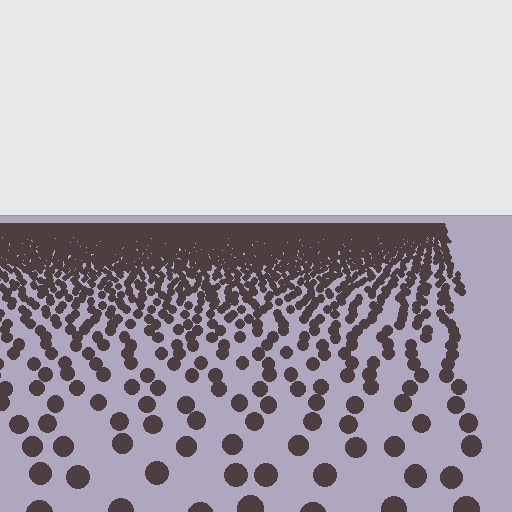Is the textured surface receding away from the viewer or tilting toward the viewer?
The surface is receding away from the viewer. Texture elements get smaller and denser toward the top.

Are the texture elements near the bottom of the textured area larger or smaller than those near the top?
Larger. Near the bottom, elements are closer to the viewer and appear at a bigger on-screen size.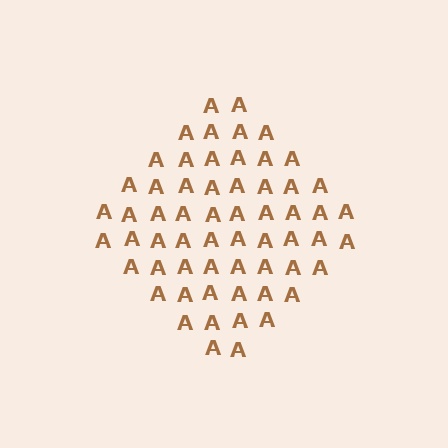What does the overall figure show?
The overall figure shows a diamond.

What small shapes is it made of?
It is made of small letter A's.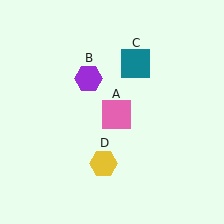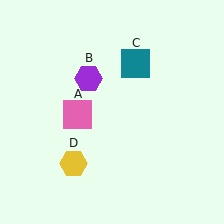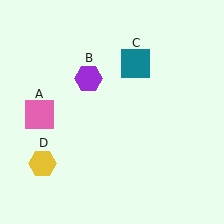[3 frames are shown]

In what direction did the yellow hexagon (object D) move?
The yellow hexagon (object D) moved left.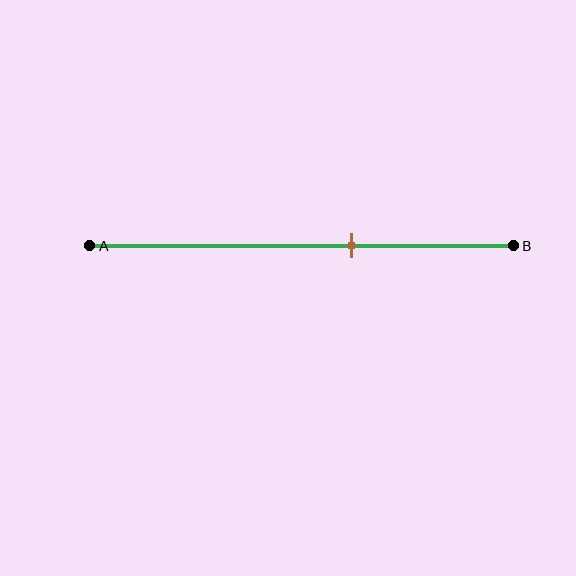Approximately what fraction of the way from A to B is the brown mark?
The brown mark is approximately 60% of the way from A to B.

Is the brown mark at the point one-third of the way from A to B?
No, the mark is at about 60% from A, not at the 33% one-third point.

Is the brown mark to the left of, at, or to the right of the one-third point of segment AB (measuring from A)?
The brown mark is to the right of the one-third point of segment AB.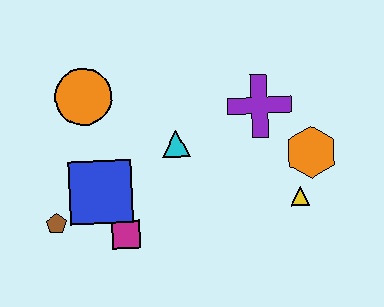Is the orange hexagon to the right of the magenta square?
Yes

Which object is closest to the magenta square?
The blue square is closest to the magenta square.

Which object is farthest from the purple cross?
The brown pentagon is farthest from the purple cross.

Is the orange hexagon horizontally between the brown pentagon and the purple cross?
No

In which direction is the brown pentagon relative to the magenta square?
The brown pentagon is to the left of the magenta square.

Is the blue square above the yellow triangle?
Yes